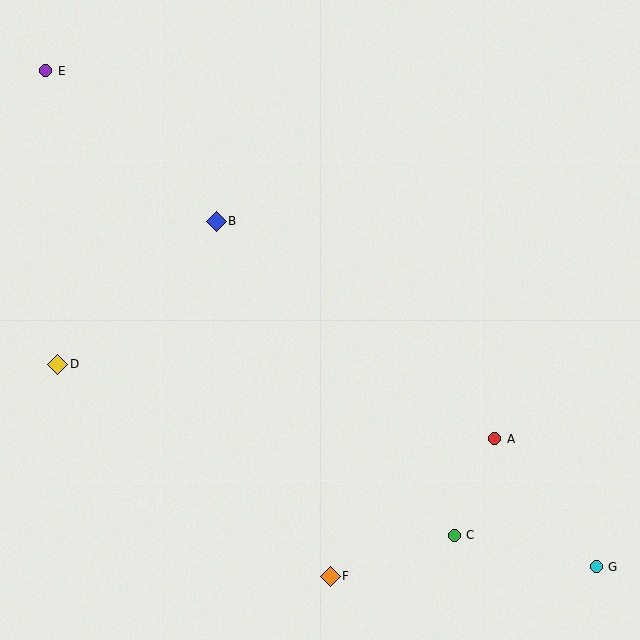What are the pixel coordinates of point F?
Point F is at (330, 576).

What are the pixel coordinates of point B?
Point B is at (216, 221).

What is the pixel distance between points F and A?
The distance between F and A is 214 pixels.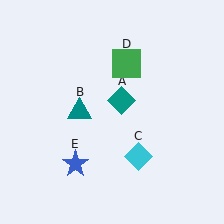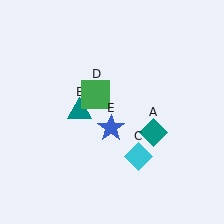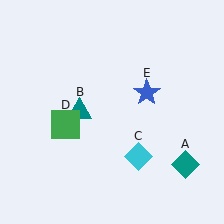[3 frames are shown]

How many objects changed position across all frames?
3 objects changed position: teal diamond (object A), green square (object D), blue star (object E).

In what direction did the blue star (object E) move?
The blue star (object E) moved up and to the right.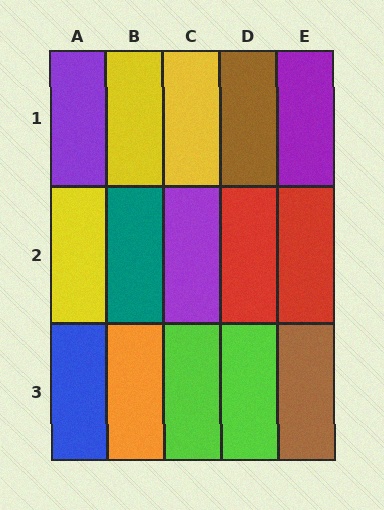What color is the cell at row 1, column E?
Purple.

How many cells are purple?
3 cells are purple.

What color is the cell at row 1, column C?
Yellow.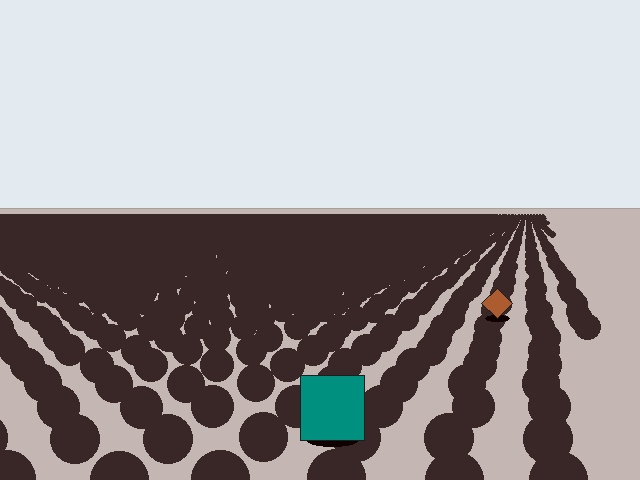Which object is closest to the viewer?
The teal square is closest. The texture marks near it are larger and more spread out.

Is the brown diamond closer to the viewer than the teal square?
No. The teal square is closer — you can tell from the texture gradient: the ground texture is coarser near it.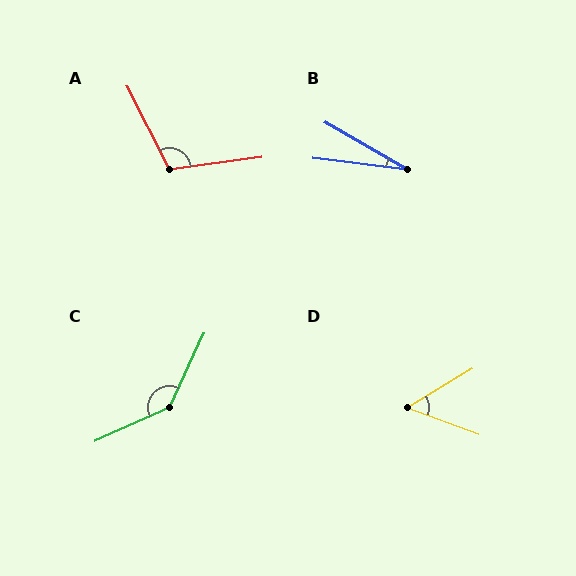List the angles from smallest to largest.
B (23°), D (51°), A (109°), C (140°).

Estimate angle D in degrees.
Approximately 51 degrees.